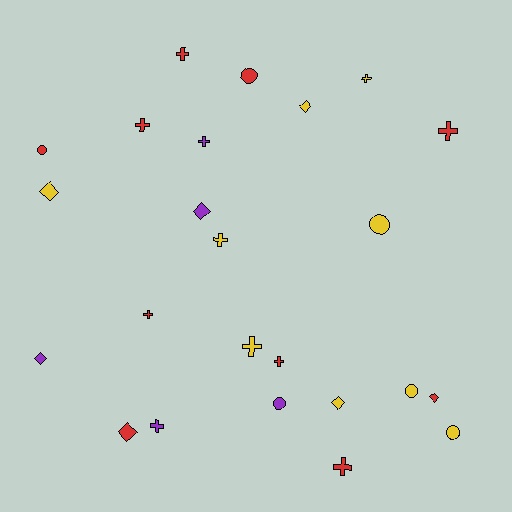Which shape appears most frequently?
Cross, with 11 objects.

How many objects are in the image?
There are 24 objects.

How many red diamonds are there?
There are 2 red diamonds.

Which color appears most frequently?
Red, with 10 objects.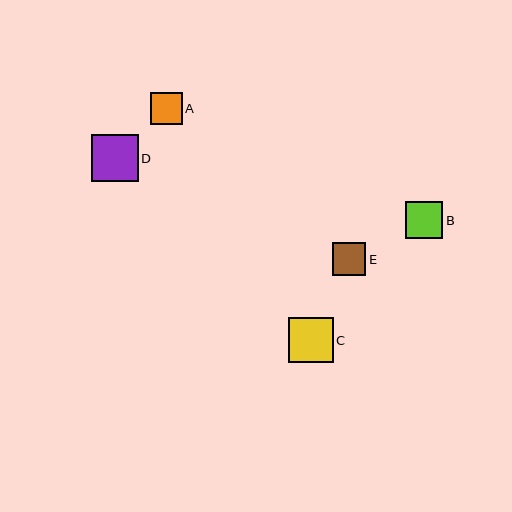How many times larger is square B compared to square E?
Square B is approximately 1.1 times the size of square E.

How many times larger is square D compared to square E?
Square D is approximately 1.4 times the size of square E.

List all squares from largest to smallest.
From largest to smallest: D, C, B, E, A.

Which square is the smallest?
Square A is the smallest with a size of approximately 32 pixels.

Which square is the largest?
Square D is the largest with a size of approximately 47 pixels.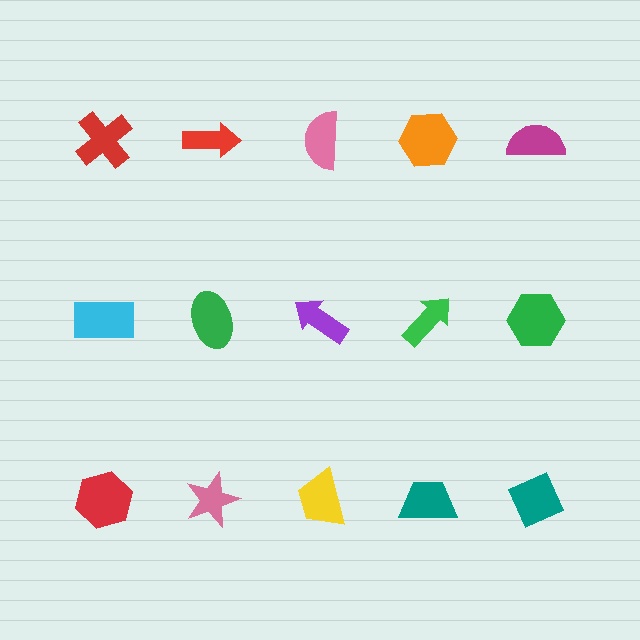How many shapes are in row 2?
5 shapes.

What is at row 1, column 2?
A red arrow.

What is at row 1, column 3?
A pink semicircle.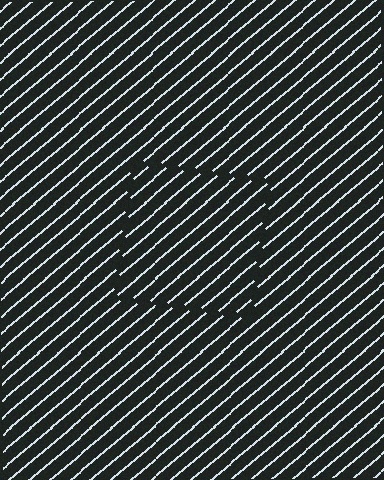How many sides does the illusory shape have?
4 sides — the line-ends trace a square.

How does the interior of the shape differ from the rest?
The interior of the shape contains the same grating, shifted by half a period — the contour is defined by the phase discontinuity where line-ends from the inner and outer gratings abut.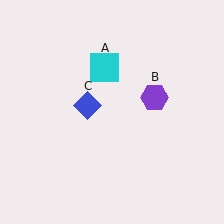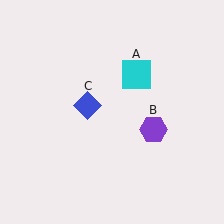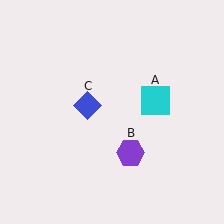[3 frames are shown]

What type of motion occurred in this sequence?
The cyan square (object A), purple hexagon (object B) rotated clockwise around the center of the scene.